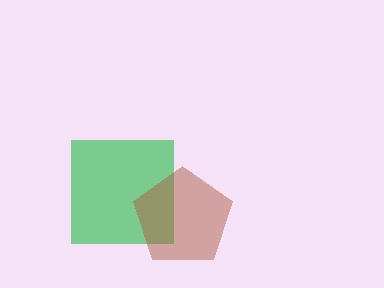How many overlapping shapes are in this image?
There are 2 overlapping shapes in the image.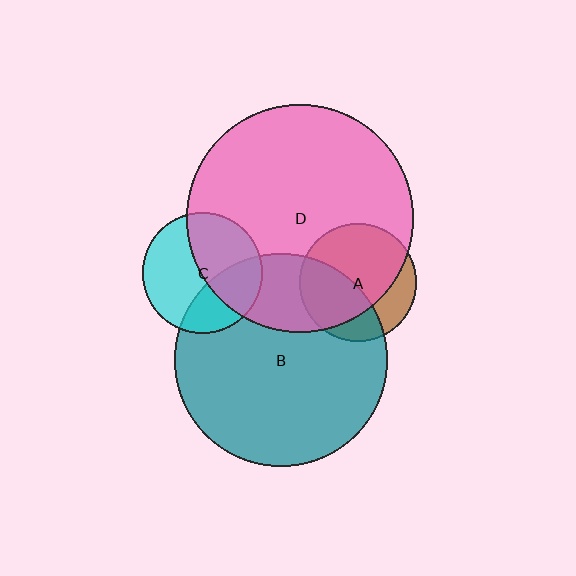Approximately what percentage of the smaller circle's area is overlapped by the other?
Approximately 25%.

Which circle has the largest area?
Circle D (pink).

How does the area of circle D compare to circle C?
Approximately 3.5 times.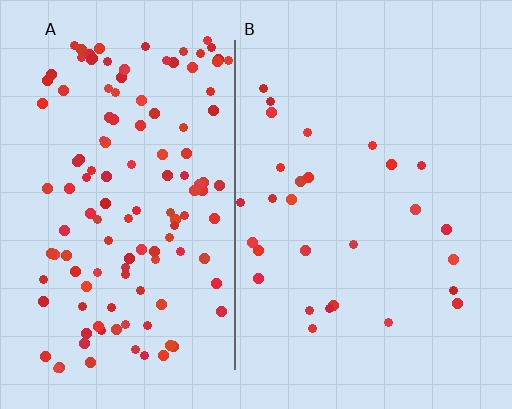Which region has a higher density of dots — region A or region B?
A (the left).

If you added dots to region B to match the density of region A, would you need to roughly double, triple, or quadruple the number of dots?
Approximately quadruple.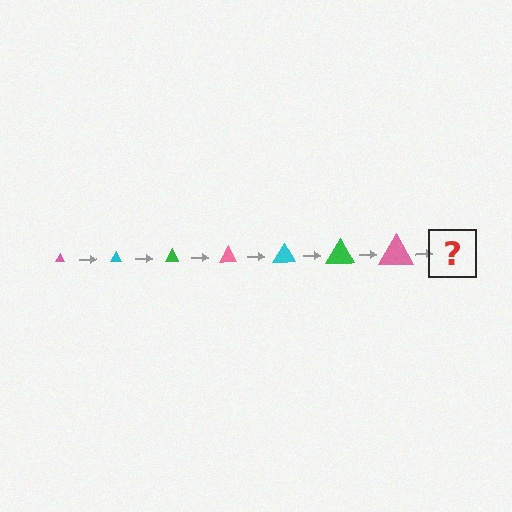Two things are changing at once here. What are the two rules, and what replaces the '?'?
The two rules are that the triangle grows larger each step and the color cycles through pink, cyan, and green. The '?' should be a cyan triangle, larger than the previous one.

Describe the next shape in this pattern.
It should be a cyan triangle, larger than the previous one.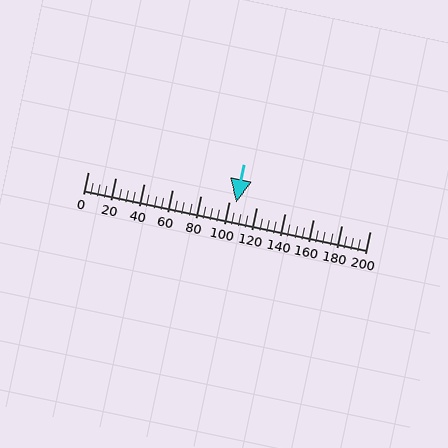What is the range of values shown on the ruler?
The ruler shows values from 0 to 200.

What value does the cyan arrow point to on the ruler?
The cyan arrow points to approximately 105.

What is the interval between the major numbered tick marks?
The major tick marks are spaced 20 units apart.